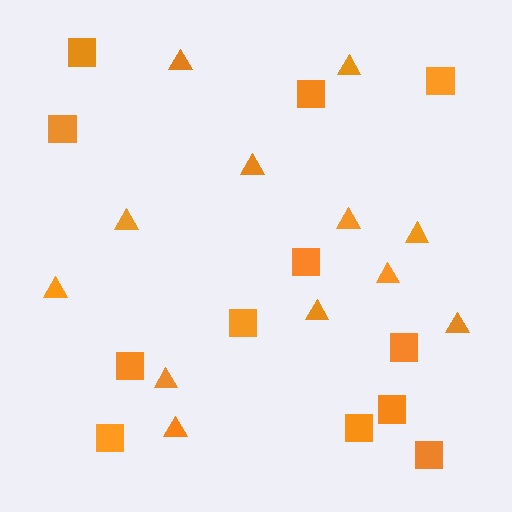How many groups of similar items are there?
There are 2 groups: one group of squares (12) and one group of triangles (12).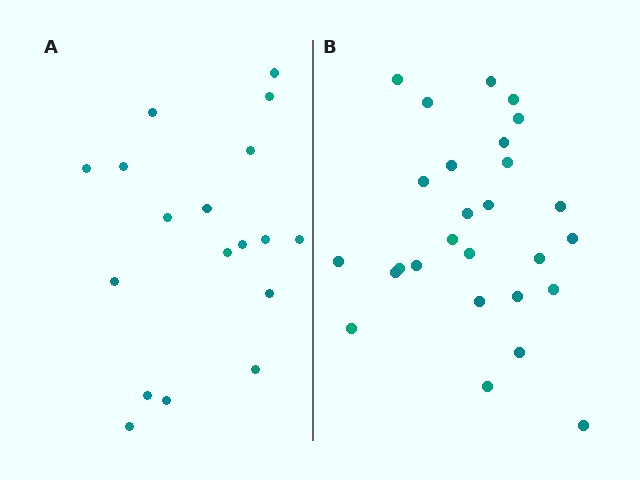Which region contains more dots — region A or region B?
Region B (the right region) has more dots.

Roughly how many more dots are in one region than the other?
Region B has roughly 8 or so more dots than region A.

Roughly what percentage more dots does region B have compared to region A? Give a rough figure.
About 50% more.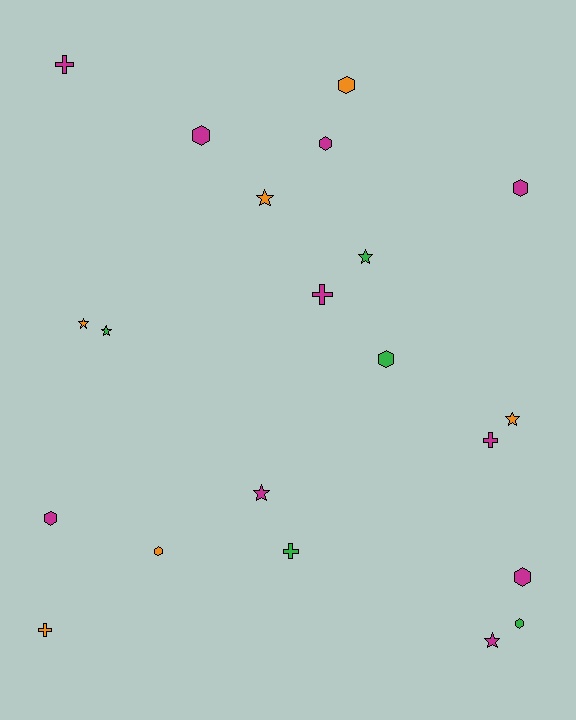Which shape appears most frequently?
Hexagon, with 9 objects.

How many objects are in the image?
There are 21 objects.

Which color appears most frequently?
Magenta, with 10 objects.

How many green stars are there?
There are 2 green stars.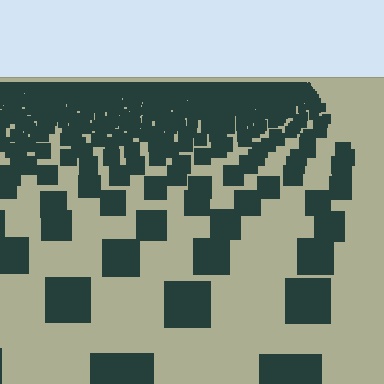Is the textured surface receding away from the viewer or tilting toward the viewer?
The surface is receding away from the viewer. Texture elements get smaller and denser toward the top.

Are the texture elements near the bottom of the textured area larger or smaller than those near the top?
Larger. Near the bottom, elements are closer to the viewer and appear at a bigger on-screen size.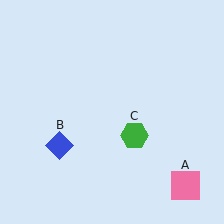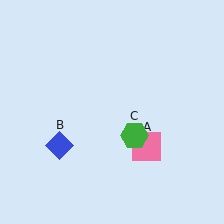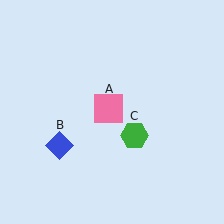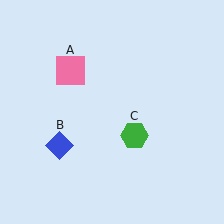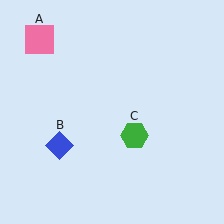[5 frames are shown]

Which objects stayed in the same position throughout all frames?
Blue diamond (object B) and green hexagon (object C) remained stationary.